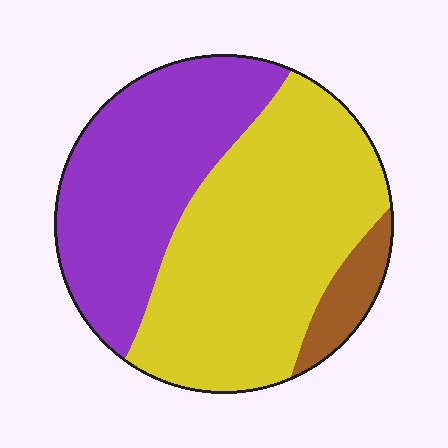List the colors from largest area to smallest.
From largest to smallest: yellow, purple, brown.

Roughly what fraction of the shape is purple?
Purple takes up between a third and a half of the shape.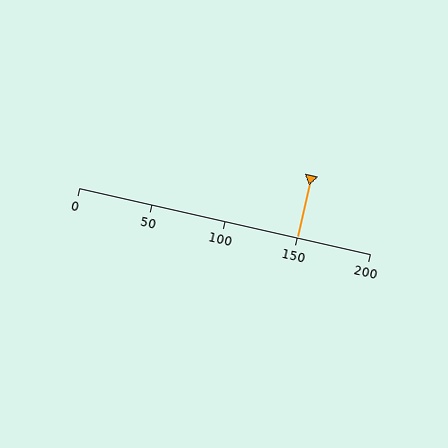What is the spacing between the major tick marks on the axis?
The major ticks are spaced 50 apart.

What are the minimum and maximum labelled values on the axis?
The axis runs from 0 to 200.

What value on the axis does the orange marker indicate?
The marker indicates approximately 150.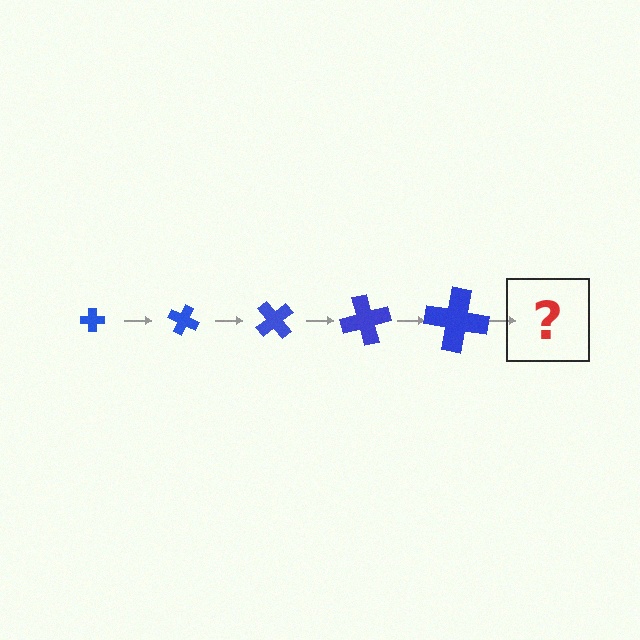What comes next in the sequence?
The next element should be a cross, larger than the previous one and rotated 125 degrees from the start.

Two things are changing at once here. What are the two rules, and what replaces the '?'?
The two rules are that the cross grows larger each step and it rotates 25 degrees each step. The '?' should be a cross, larger than the previous one and rotated 125 degrees from the start.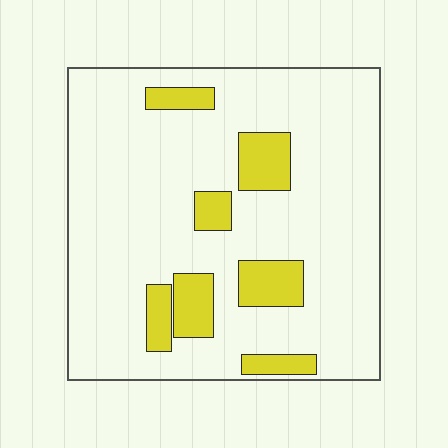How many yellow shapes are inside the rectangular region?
7.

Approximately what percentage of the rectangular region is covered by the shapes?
Approximately 15%.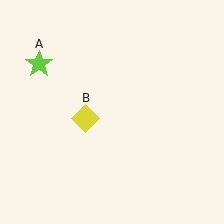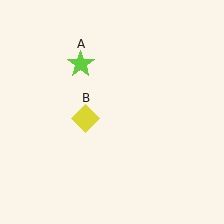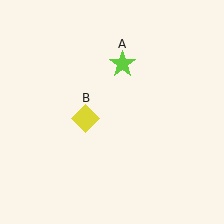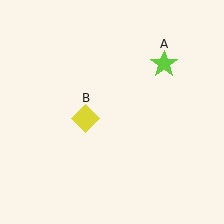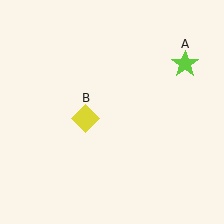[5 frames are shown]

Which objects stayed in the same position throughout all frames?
Yellow diamond (object B) remained stationary.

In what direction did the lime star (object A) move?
The lime star (object A) moved right.